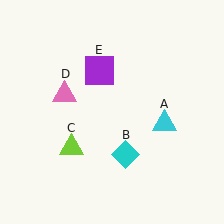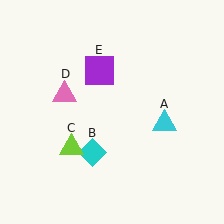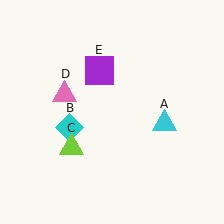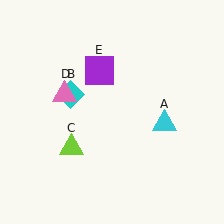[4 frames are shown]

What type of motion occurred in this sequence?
The cyan diamond (object B) rotated clockwise around the center of the scene.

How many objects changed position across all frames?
1 object changed position: cyan diamond (object B).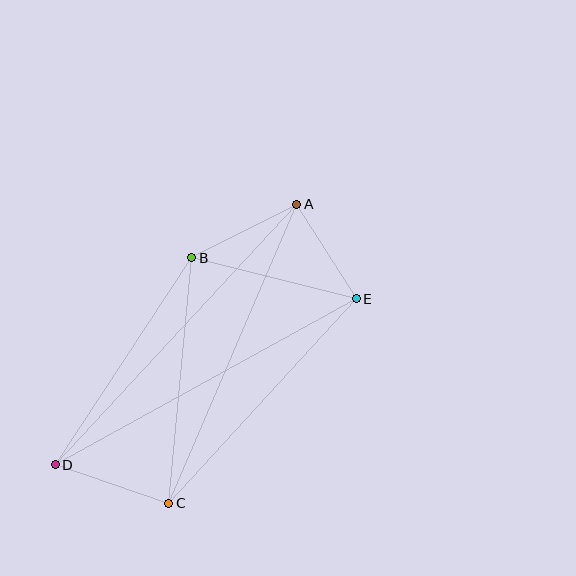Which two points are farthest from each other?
Points A and D are farthest from each other.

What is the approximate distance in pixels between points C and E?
The distance between C and E is approximately 278 pixels.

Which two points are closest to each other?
Points A and E are closest to each other.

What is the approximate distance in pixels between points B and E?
The distance between B and E is approximately 170 pixels.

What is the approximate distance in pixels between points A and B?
The distance between A and B is approximately 118 pixels.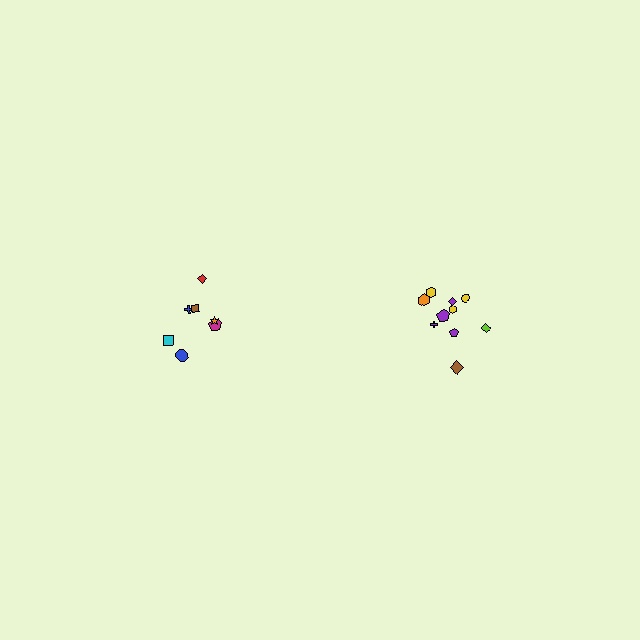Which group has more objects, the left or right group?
The right group.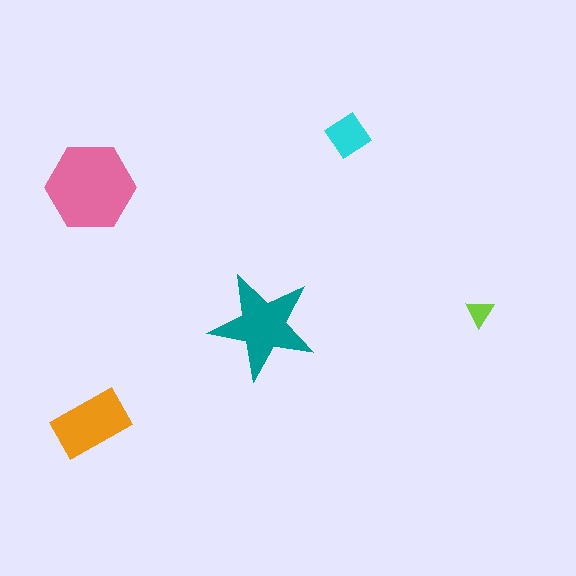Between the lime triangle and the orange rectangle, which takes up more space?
The orange rectangle.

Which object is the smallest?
The lime triangle.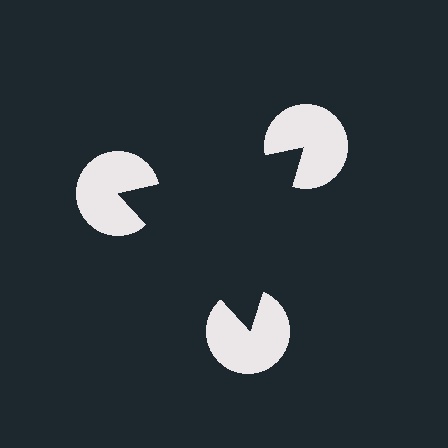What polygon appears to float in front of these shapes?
An illusory triangle — its edges are inferred from the aligned wedge cuts in the pac-man discs, not physically drawn.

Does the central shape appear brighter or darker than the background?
It typically appears slightly darker than the background, even though no actual brightness change is drawn.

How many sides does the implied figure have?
3 sides.